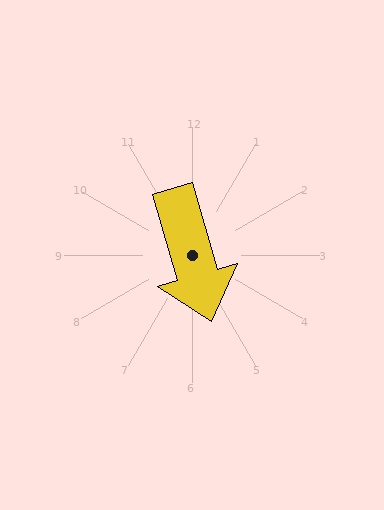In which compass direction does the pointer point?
South.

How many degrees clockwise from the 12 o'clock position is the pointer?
Approximately 164 degrees.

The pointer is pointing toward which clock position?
Roughly 5 o'clock.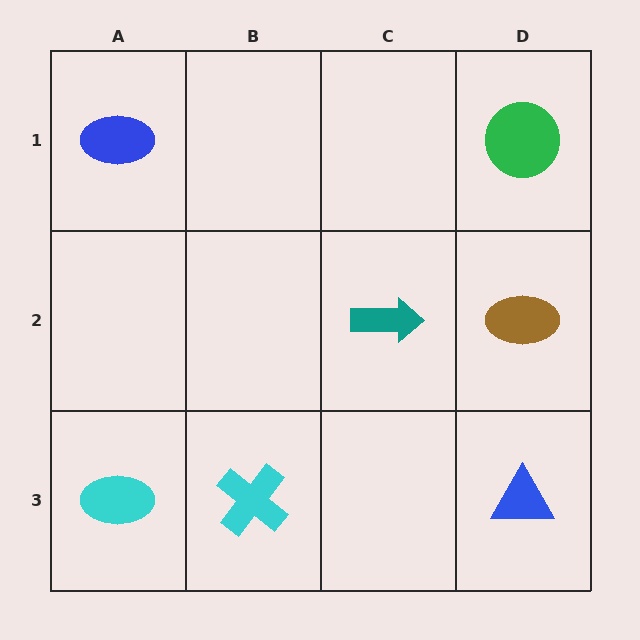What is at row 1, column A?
A blue ellipse.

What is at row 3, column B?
A cyan cross.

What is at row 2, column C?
A teal arrow.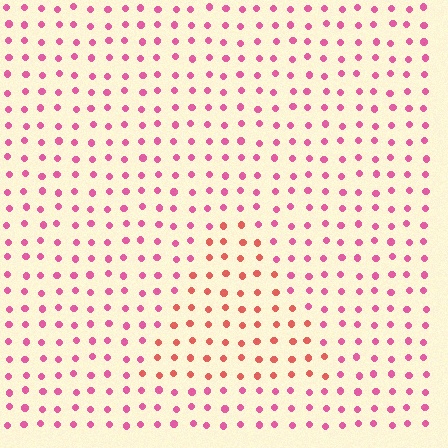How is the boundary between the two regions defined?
The boundary is defined purely by a slight shift in hue (about 34 degrees). Spacing, size, and orientation are identical on both sides.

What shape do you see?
I see a triangle.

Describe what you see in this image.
The image is filled with small pink elements in a uniform arrangement. A triangle-shaped region is visible where the elements are tinted to a slightly different hue, forming a subtle color boundary.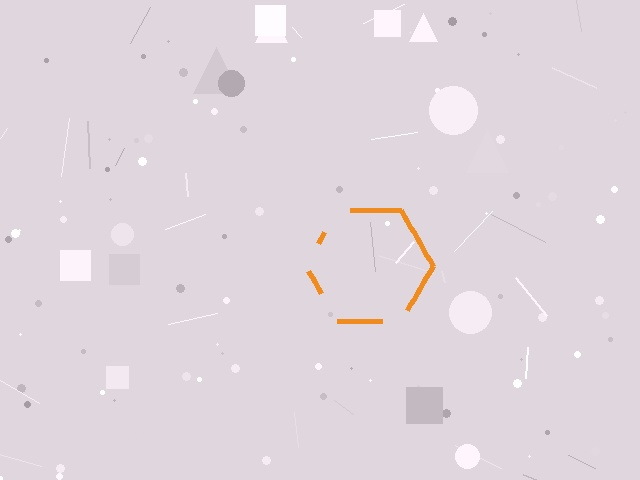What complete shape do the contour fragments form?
The contour fragments form a hexagon.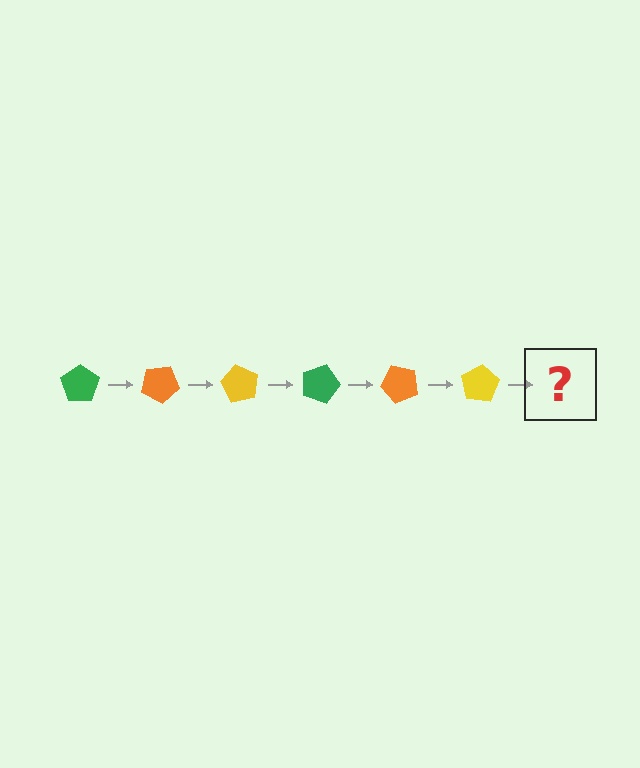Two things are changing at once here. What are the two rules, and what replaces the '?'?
The two rules are that it rotates 30 degrees each step and the color cycles through green, orange, and yellow. The '?' should be a green pentagon, rotated 180 degrees from the start.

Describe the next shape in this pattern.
It should be a green pentagon, rotated 180 degrees from the start.